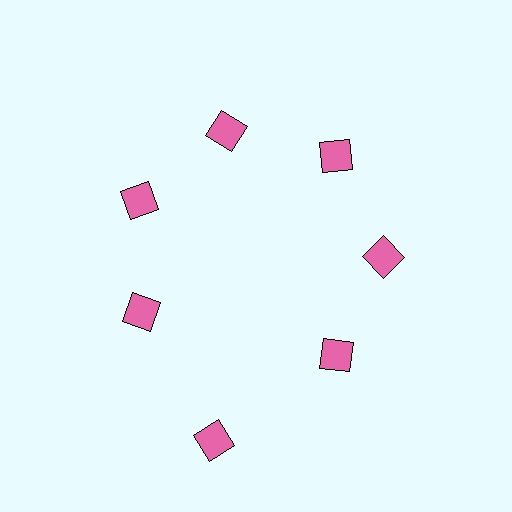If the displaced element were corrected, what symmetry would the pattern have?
It would have 7-fold rotational symmetry — the pattern would map onto itself every 51 degrees.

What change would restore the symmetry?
The symmetry would be restored by moving it inward, back onto the ring so that all 7 diamonds sit at equal angles and equal distance from the center.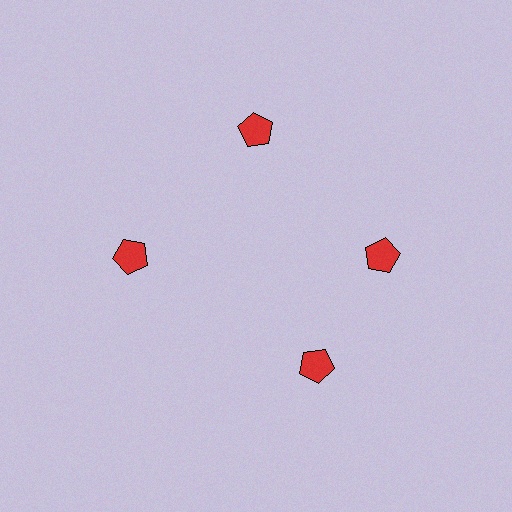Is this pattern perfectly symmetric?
No. The 4 red pentagons are arranged in a ring, but one element near the 6 o'clock position is rotated out of alignment along the ring, breaking the 4-fold rotational symmetry.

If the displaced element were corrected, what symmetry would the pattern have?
It would have 4-fold rotational symmetry — the pattern would map onto itself every 90 degrees.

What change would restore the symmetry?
The symmetry would be restored by rotating it back into even spacing with its neighbors so that all 4 pentagons sit at equal angles and equal distance from the center.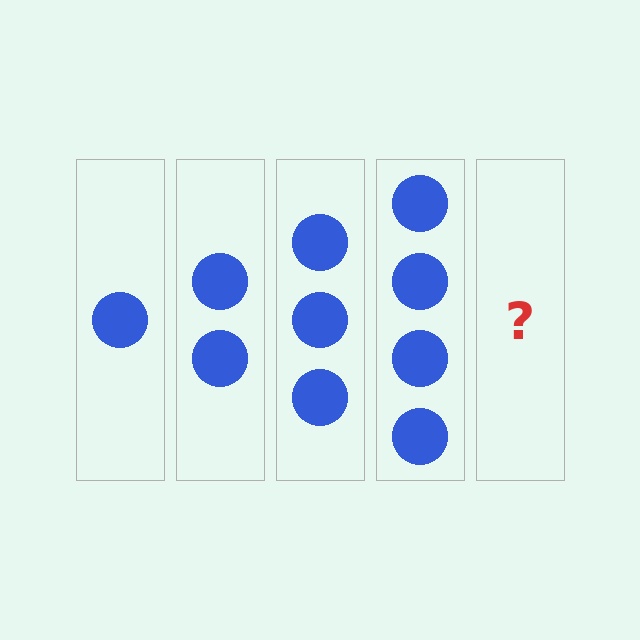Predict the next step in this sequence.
The next step is 5 circles.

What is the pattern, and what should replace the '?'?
The pattern is that each step adds one more circle. The '?' should be 5 circles.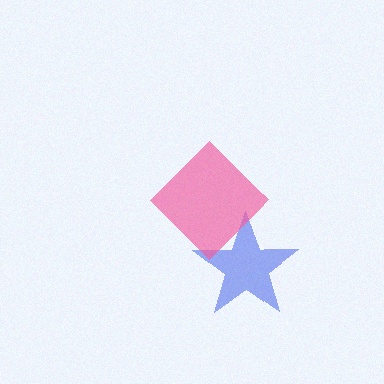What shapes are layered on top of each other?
The layered shapes are: a blue star, a pink diamond.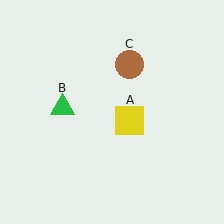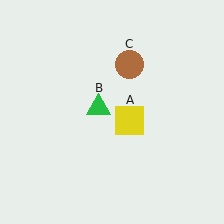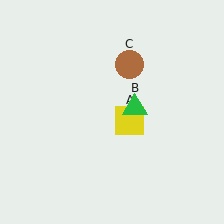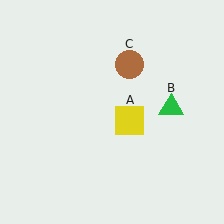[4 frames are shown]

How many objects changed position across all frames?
1 object changed position: green triangle (object B).